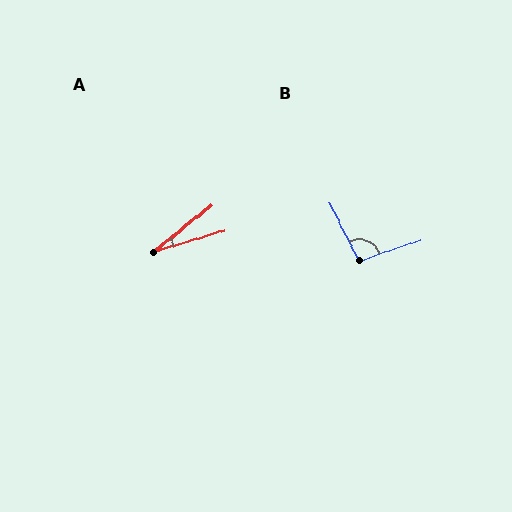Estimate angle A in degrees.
Approximately 22 degrees.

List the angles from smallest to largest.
A (22°), B (98°).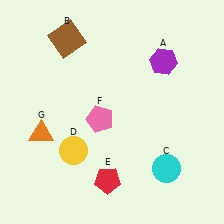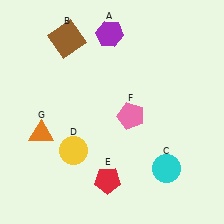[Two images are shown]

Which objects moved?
The objects that moved are: the purple hexagon (A), the pink pentagon (F).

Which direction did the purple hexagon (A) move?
The purple hexagon (A) moved left.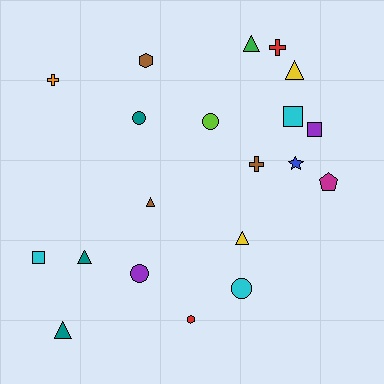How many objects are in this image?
There are 20 objects.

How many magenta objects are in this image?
There is 1 magenta object.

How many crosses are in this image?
There are 3 crosses.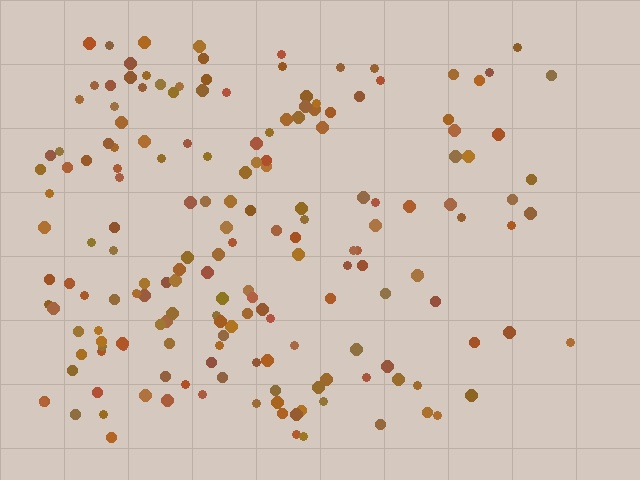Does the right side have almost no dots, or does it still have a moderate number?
Still a moderate number, just noticeably fewer than the left.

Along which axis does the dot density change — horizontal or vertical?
Horizontal.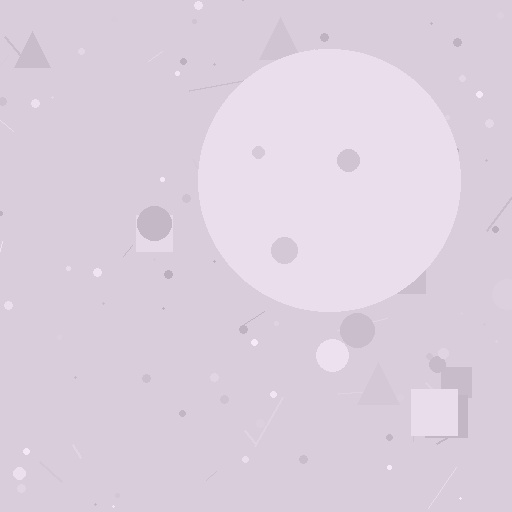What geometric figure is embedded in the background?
A circle is embedded in the background.